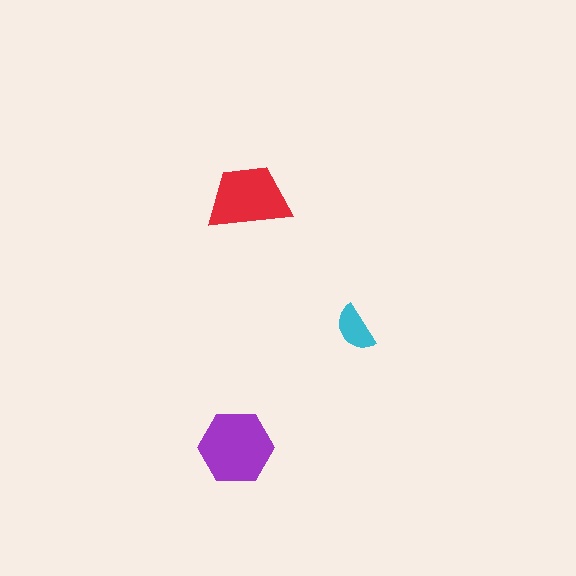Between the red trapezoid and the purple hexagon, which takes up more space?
The purple hexagon.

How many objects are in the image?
There are 3 objects in the image.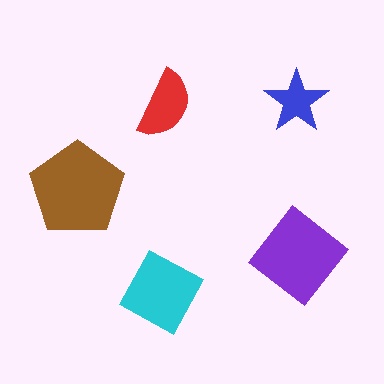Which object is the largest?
The brown pentagon.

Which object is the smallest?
The blue star.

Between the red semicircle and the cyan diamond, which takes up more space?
The cyan diamond.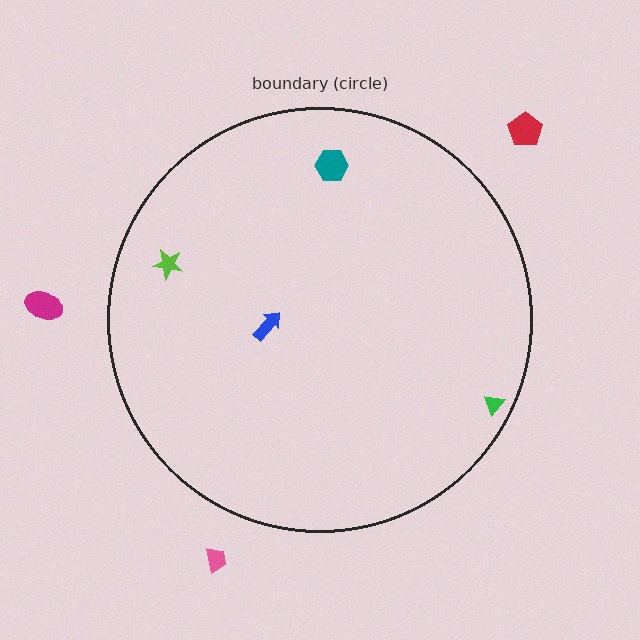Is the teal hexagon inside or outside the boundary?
Inside.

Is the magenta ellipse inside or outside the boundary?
Outside.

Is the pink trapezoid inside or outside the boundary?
Outside.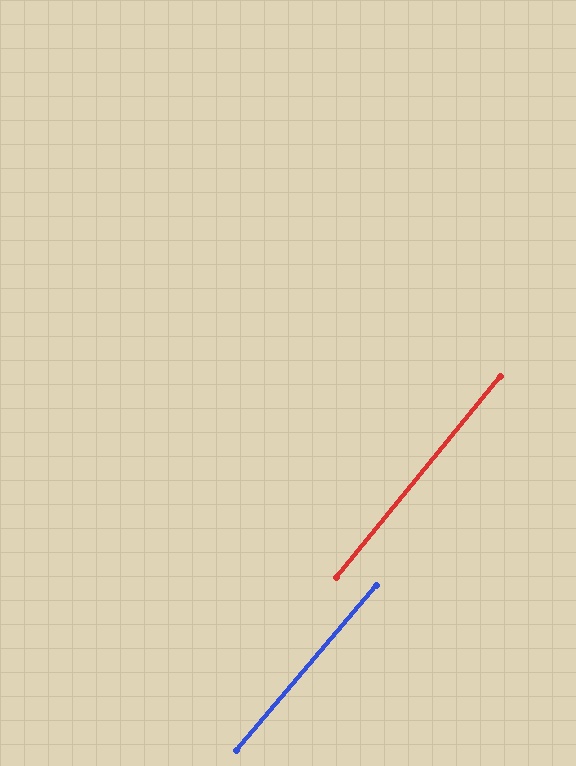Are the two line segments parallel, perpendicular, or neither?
Parallel — their directions differ by only 1.2°.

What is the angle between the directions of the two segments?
Approximately 1 degree.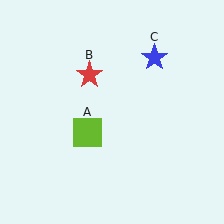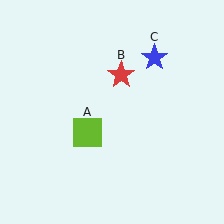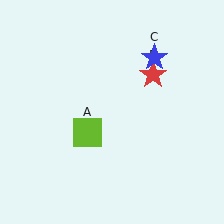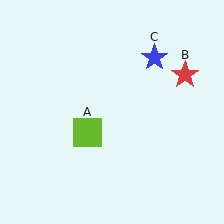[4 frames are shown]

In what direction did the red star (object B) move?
The red star (object B) moved right.